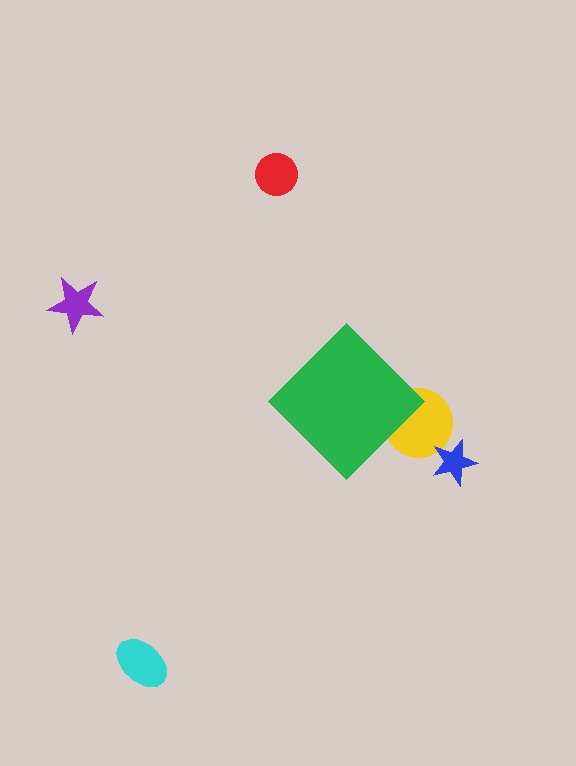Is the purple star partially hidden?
No, the purple star is fully visible.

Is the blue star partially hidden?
No, the blue star is fully visible.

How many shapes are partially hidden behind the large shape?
1 shape is partially hidden.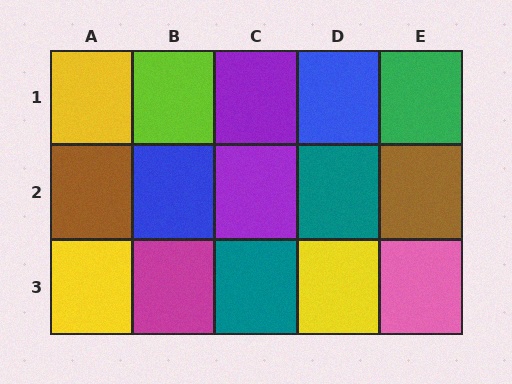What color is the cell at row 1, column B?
Lime.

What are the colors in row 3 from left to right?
Yellow, magenta, teal, yellow, pink.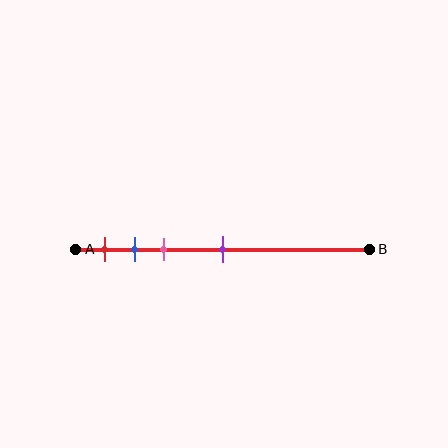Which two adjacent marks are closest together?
The blue and pink marks are the closest adjacent pair.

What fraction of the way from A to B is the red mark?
The red mark is approximately 10% (0.1) of the way from A to B.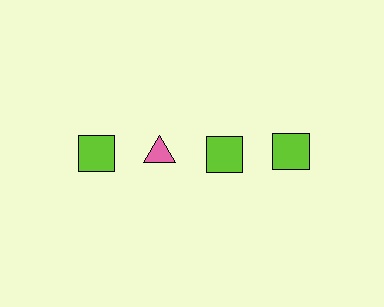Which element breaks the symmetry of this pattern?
The pink triangle in the top row, second from left column breaks the symmetry. All other shapes are lime squares.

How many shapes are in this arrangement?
There are 4 shapes arranged in a grid pattern.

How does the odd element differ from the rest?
It differs in both color (pink instead of lime) and shape (triangle instead of square).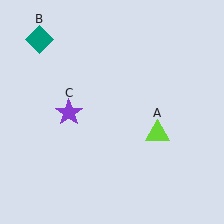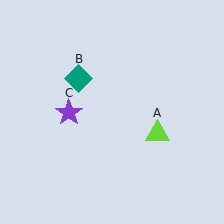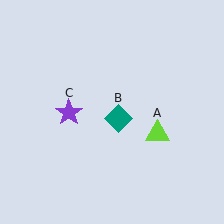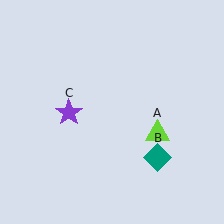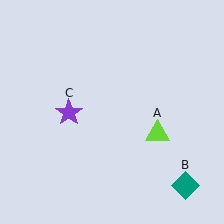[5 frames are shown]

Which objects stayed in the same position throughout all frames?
Lime triangle (object A) and purple star (object C) remained stationary.